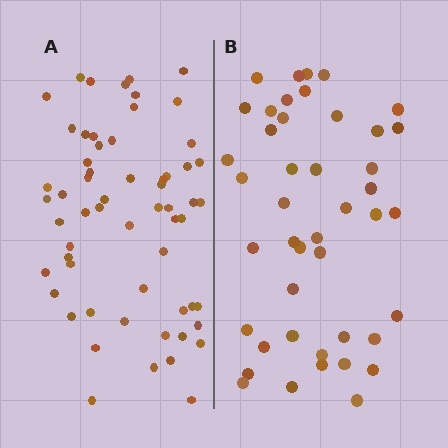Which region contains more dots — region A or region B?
Region A (the left region) has more dots.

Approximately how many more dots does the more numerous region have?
Region A has approximately 15 more dots than region B.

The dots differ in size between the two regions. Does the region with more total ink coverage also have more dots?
No. Region B has more total ink coverage because its dots are larger, but region A actually contains more individual dots. Total area can be misleading — the number of items is what matters here.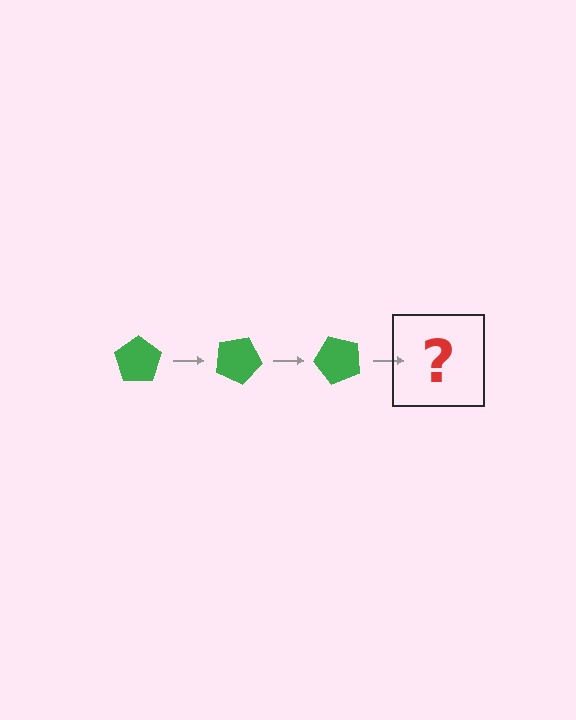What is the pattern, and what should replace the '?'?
The pattern is that the pentagon rotates 25 degrees each step. The '?' should be a green pentagon rotated 75 degrees.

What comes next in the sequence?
The next element should be a green pentagon rotated 75 degrees.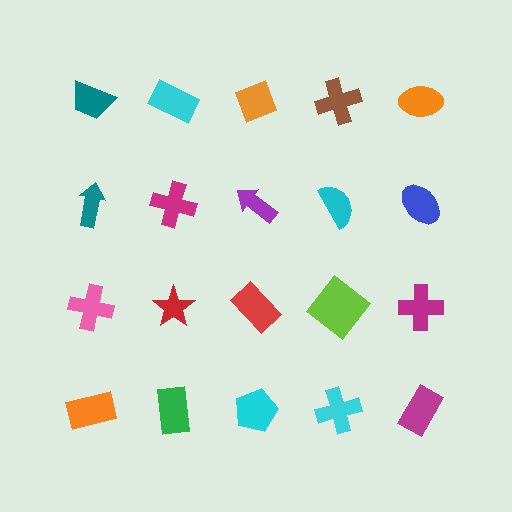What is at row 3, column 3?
A red rectangle.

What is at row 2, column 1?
A teal arrow.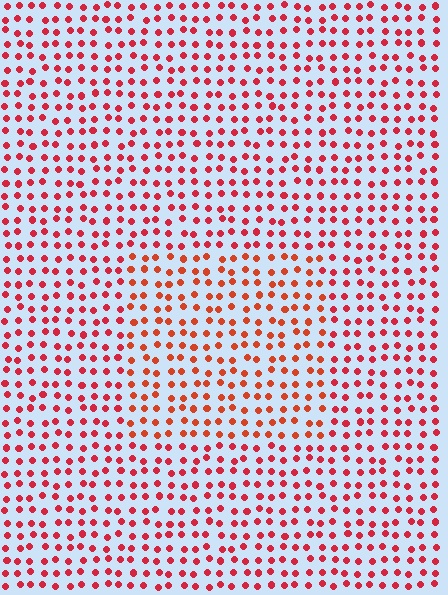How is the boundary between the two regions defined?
The boundary is defined purely by a slight shift in hue (about 19 degrees). Spacing, size, and orientation are identical on both sides.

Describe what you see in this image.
The image is filled with small red elements in a uniform arrangement. A rectangle-shaped region is visible where the elements are tinted to a slightly different hue, forming a subtle color boundary.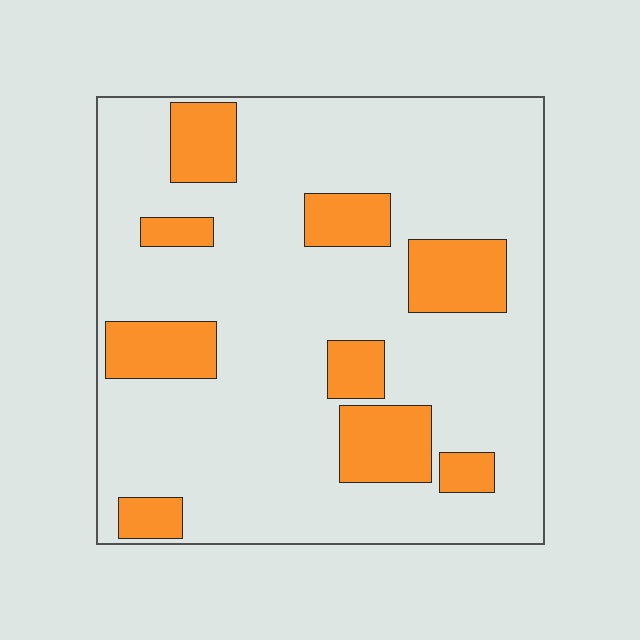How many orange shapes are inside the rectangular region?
9.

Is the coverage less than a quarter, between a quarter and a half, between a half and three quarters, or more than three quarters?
Less than a quarter.